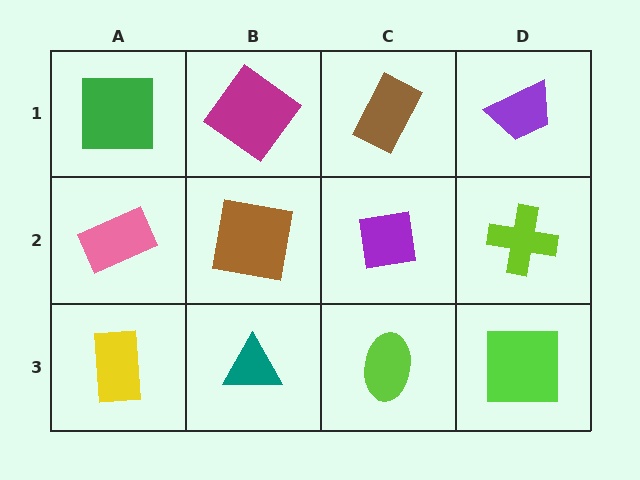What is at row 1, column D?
A purple trapezoid.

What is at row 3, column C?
A lime ellipse.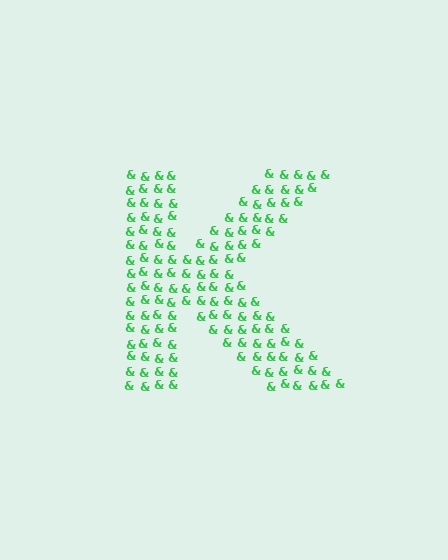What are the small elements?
The small elements are ampersands.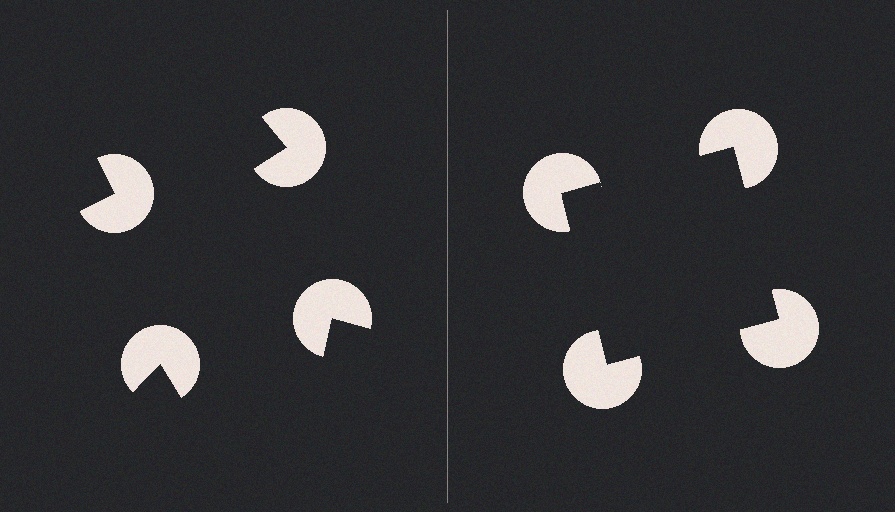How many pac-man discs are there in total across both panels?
8 — 4 on each side.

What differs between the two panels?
The pac-man discs are positioned identically on both sides; only the wedge orientations differ. On the right they align to a square; on the left they are misaligned.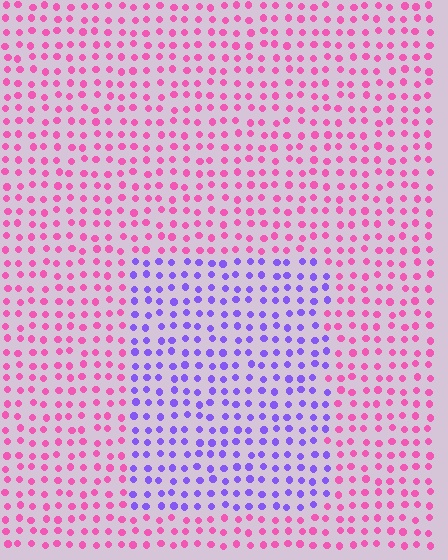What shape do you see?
I see a rectangle.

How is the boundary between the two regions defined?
The boundary is defined purely by a slight shift in hue (about 65 degrees). Spacing, size, and orientation are identical on both sides.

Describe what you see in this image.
The image is filled with small pink elements in a uniform arrangement. A rectangle-shaped region is visible where the elements are tinted to a slightly different hue, forming a subtle color boundary.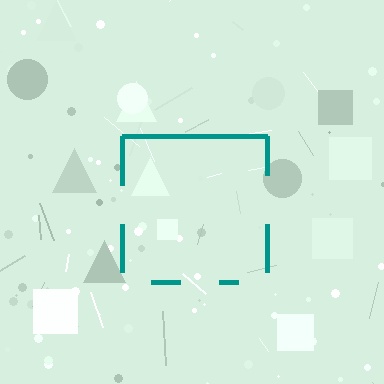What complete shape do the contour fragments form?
The contour fragments form a square.